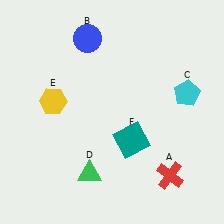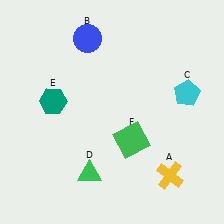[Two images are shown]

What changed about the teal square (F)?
In Image 1, F is teal. In Image 2, it changed to green.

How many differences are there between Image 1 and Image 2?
There are 3 differences between the two images.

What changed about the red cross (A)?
In Image 1, A is red. In Image 2, it changed to yellow.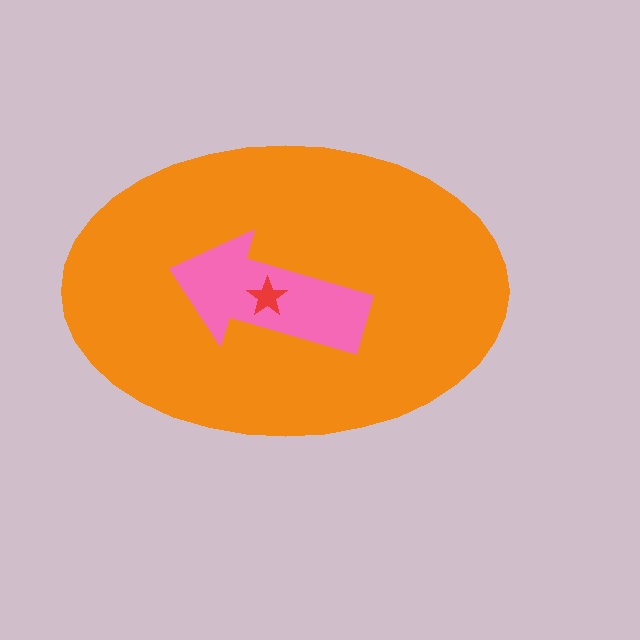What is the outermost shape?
The orange ellipse.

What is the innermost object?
The red star.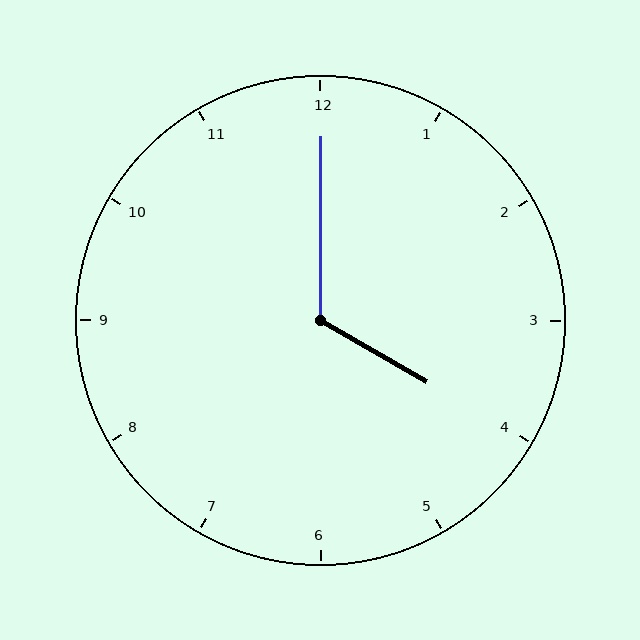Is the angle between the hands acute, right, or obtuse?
It is obtuse.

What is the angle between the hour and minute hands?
Approximately 120 degrees.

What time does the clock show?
4:00.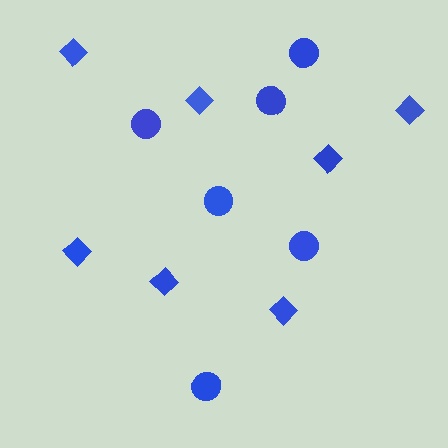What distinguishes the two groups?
There are 2 groups: one group of circles (6) and one group of diamonds (7).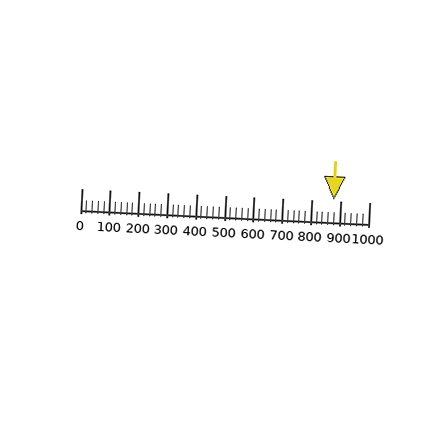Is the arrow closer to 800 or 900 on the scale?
The arrow is closer to 900.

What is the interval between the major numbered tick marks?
The major tick marks are spaced 100 units apart.